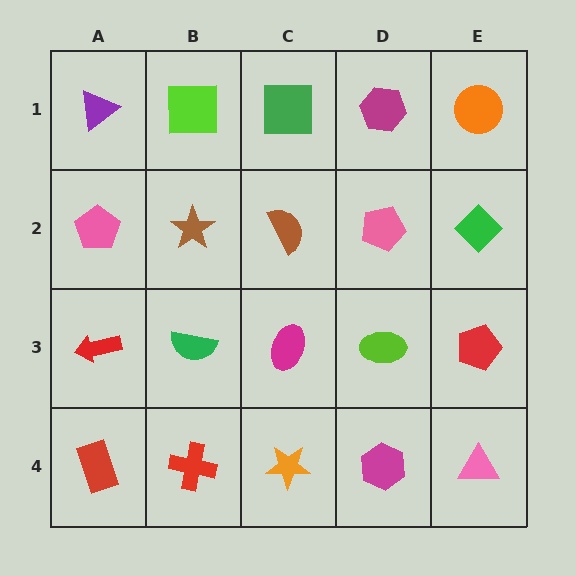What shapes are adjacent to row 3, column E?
A green diamond (row 2, column E), a pink triangle (row 4, column E), a lime ellipse (row 3, column D).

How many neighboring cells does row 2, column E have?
3.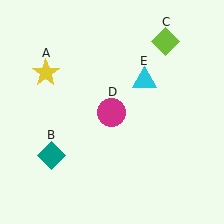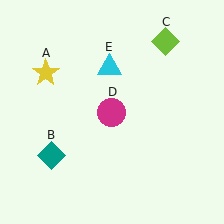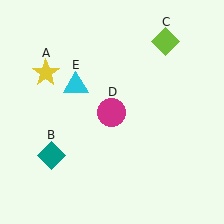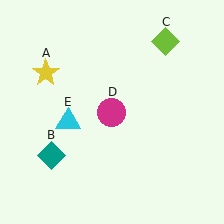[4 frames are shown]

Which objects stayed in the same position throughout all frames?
Yellow star (object A) and teal diamond (object B) and lime diamond (object C) and magenta circle (object D) remained stationary.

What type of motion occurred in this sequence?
The cyan triangle (object E) rotated counterclockwise around the center of the scene.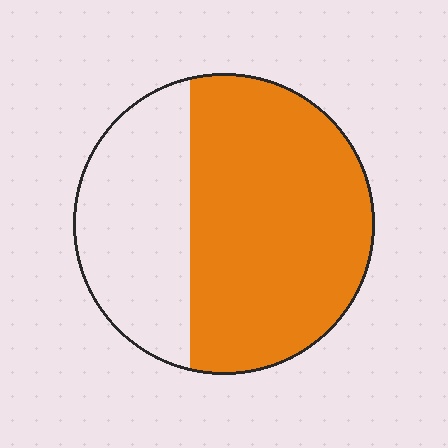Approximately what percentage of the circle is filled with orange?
Approximately 65%.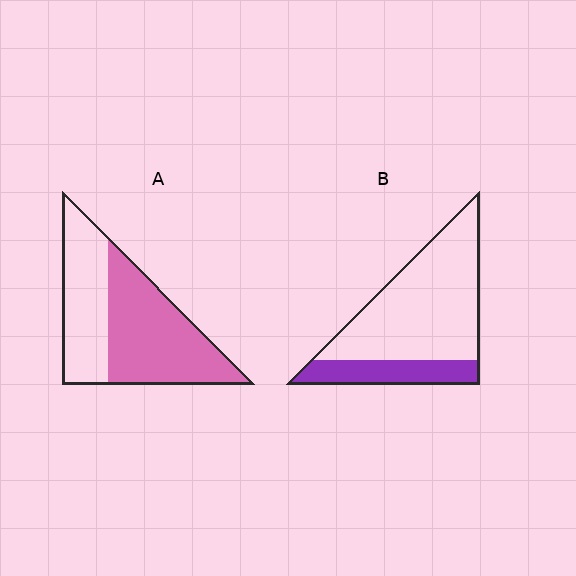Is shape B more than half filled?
No.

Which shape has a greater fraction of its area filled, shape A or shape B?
Shape A.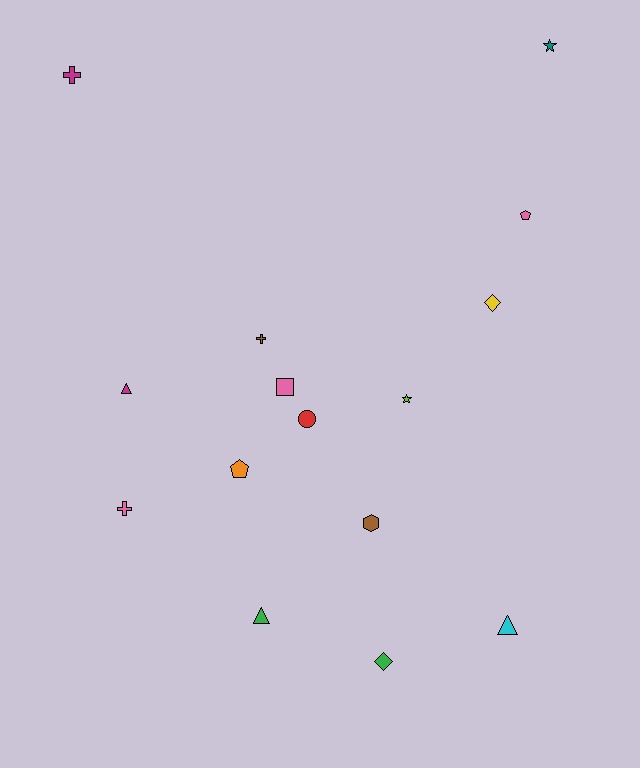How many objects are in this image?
There are 15 objects.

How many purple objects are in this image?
There are no purple objects.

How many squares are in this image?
There is 1 square.